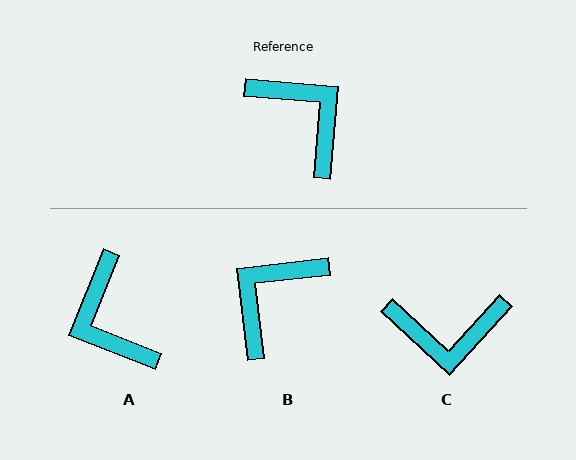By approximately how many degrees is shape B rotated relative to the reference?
Approximately 101 degrees counter-clockwise.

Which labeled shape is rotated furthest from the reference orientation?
A, about 163 degrees away.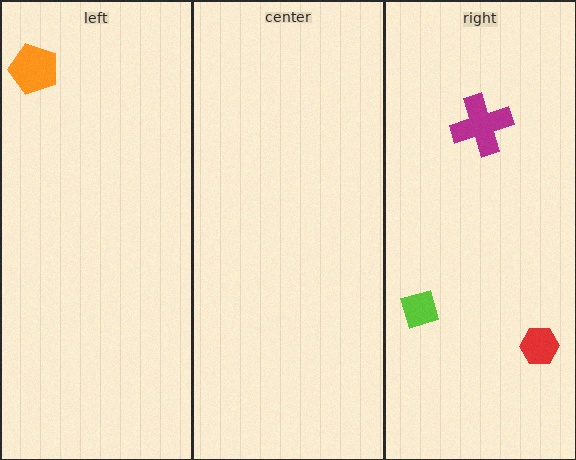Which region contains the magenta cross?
The right region.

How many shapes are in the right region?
3.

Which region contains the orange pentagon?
The left region.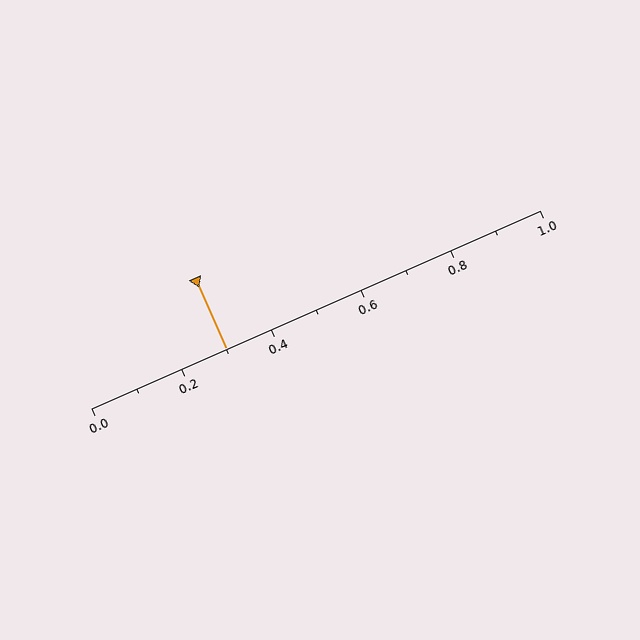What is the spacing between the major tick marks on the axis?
The major ticks are spaced 0.2 apart.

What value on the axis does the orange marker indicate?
The marker indicates approximately 0.3.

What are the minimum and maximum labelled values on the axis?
The axis runs from 0.0 to 1.0.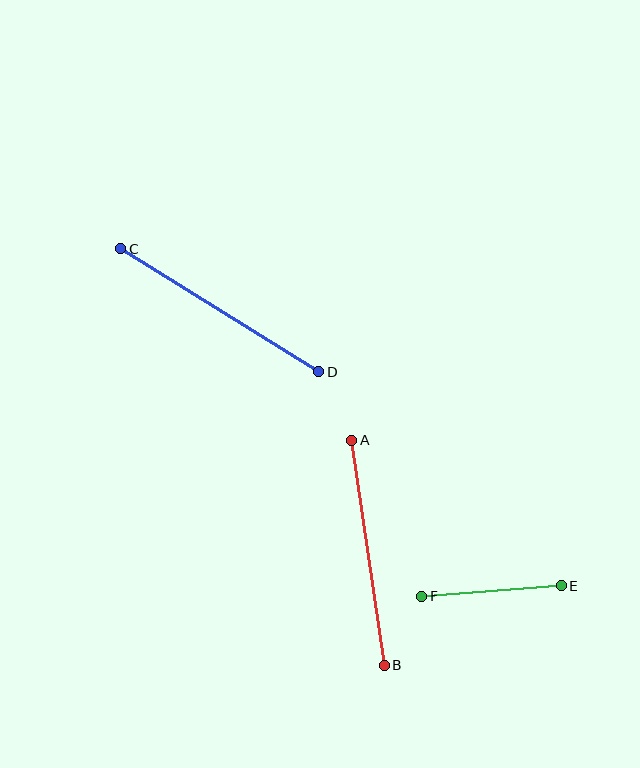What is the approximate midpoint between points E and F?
The midpoint is at approximately (492, 591) pixels.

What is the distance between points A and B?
The distance is approximately 227 pixels.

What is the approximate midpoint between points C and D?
The midpoint is at approximately (220, 310) pixels.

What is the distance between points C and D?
The distance is approximately 233 pixels.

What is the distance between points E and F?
The distance is approximately 140 pixels.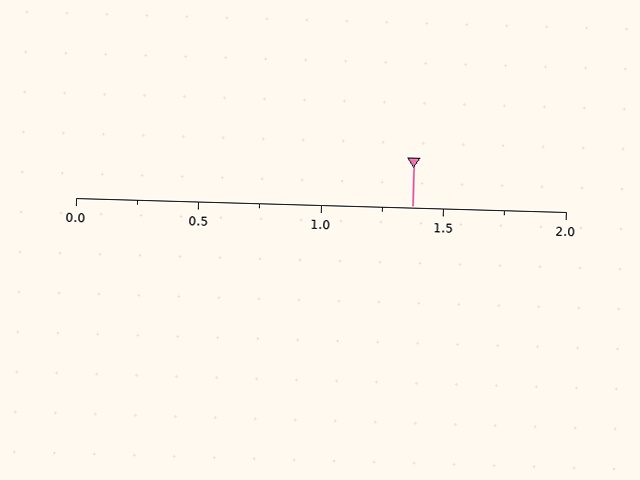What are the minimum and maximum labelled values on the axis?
The axis runs from 0.0 to 2.0.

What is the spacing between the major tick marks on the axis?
The major ticks are spaced 0.5 apart.